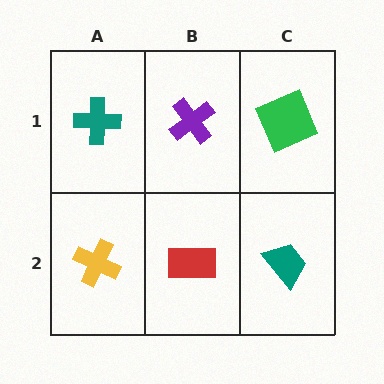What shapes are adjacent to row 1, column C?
A teal trapezoid (row 2, column C), a purple cross (row 1, column B).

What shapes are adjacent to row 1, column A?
A yellow cross (row 2, column A), a purple cross (row 1, column B).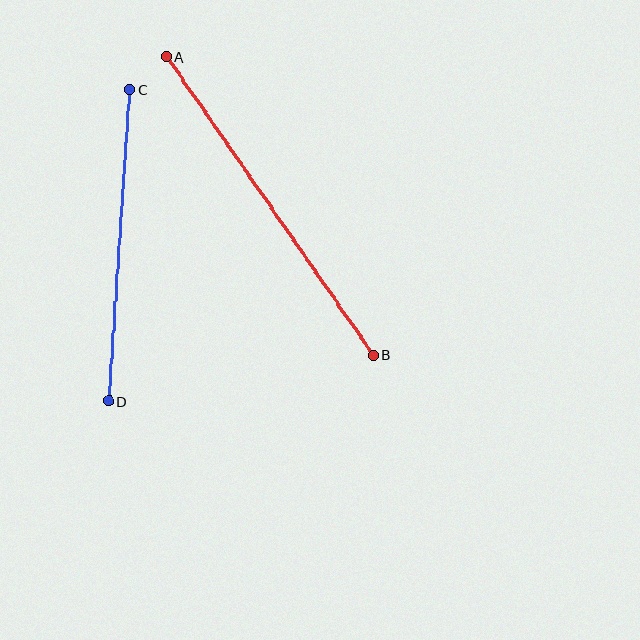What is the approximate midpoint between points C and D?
The midpoint is at approximately (119, 246) pixels.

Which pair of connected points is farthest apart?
Points A and B are farthest apart.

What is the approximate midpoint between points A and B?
The midpoint is at approximately (270, 206) pixels.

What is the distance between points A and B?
The distance is approximately 362 pixels.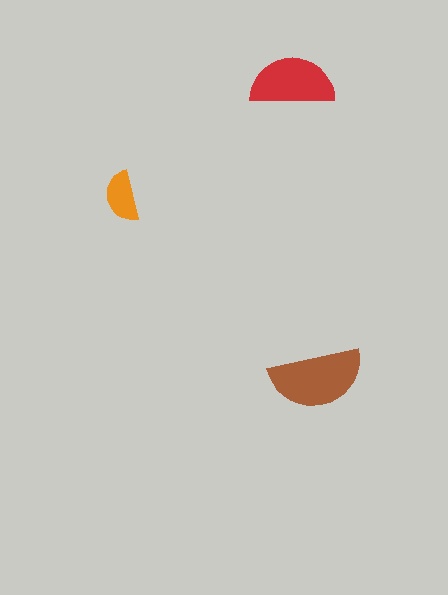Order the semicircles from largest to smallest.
the brown one, the red one, the orange one.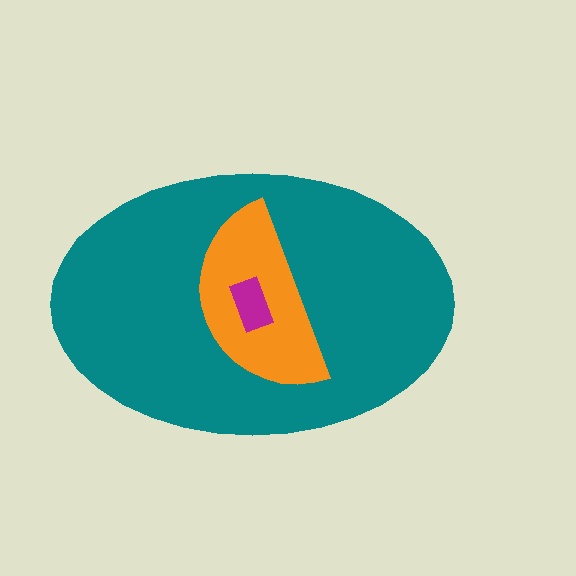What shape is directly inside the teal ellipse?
The orange semicircle.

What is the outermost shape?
The teal ellipse.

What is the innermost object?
The magenta rectangle.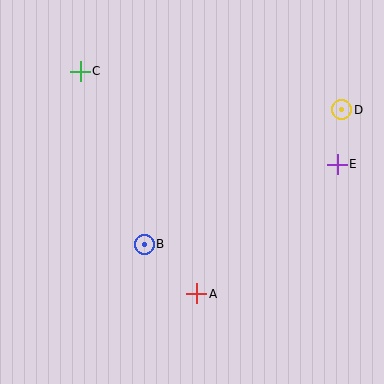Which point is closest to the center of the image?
Point B at (144, 244) is closest to the center.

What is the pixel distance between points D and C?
The distance between D and C is 265 pixels.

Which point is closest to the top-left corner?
Point C is closest to the top-left corner.